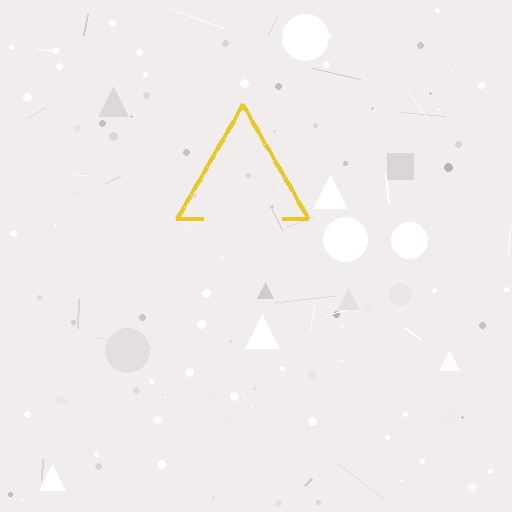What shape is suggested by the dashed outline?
The dashed outline suggests a triangle.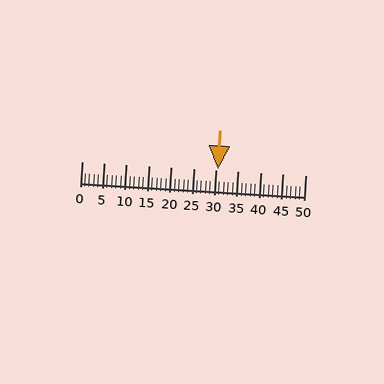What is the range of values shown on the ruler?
The ruler shows values from 0 to 50.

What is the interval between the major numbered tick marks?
The major tick marks are spaced 5 units apart.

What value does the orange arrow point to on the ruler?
The orange arrow points to approximately 30.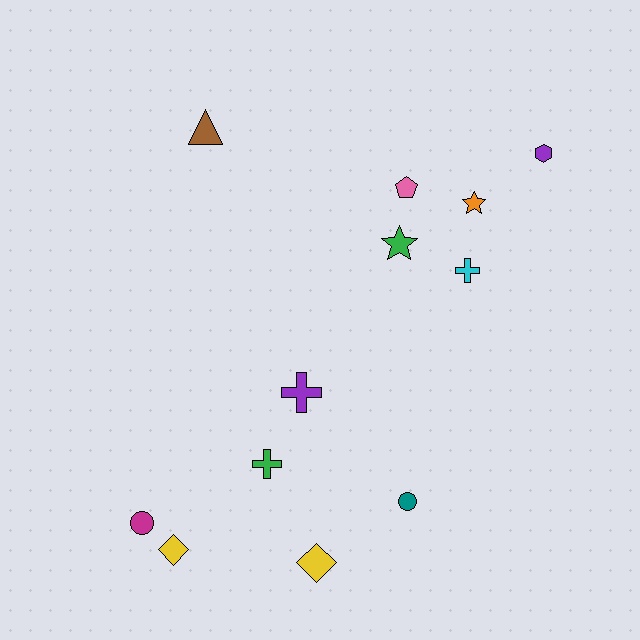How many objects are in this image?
There are 12 objects.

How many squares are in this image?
There are no squares.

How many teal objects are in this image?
There is 1 teal object.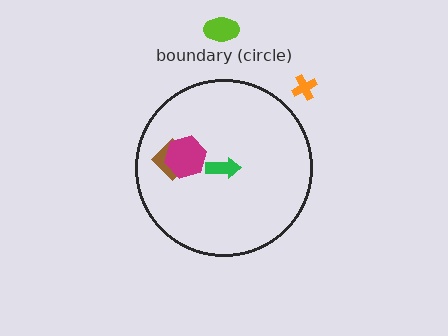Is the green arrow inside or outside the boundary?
Inside.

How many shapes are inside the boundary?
3 inside, 2 outside.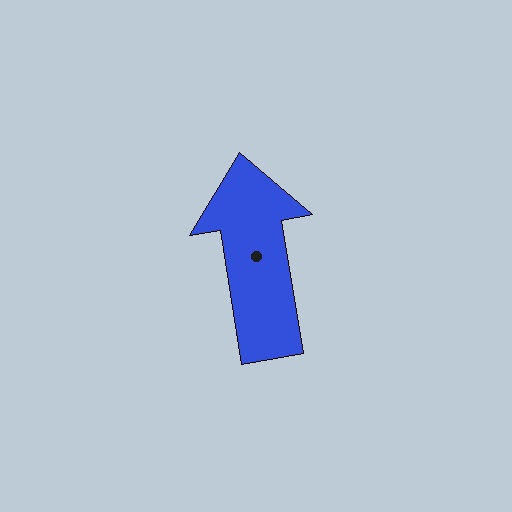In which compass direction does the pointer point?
North.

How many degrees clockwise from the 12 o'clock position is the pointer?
Approximately 351 degrees.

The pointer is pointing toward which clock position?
Roughly 12 o'clock.